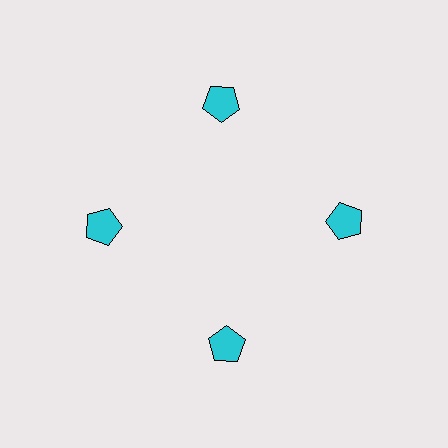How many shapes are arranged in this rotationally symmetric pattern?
There are 4 shapes, arranged in 4 groups of 1.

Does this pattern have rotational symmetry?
Yes, this pattern has 4-fold rotational symmetry. It looks the same after rotating 90 degrees around the center.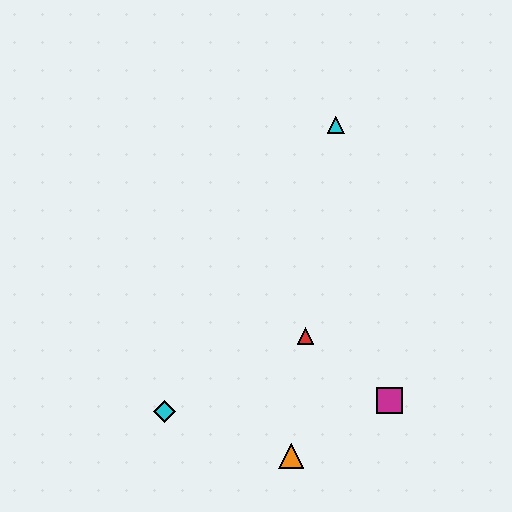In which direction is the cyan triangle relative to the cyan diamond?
The cyan triangle is above the cyan diamond.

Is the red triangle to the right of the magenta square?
No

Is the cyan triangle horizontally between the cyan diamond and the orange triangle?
No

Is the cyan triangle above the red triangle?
Yes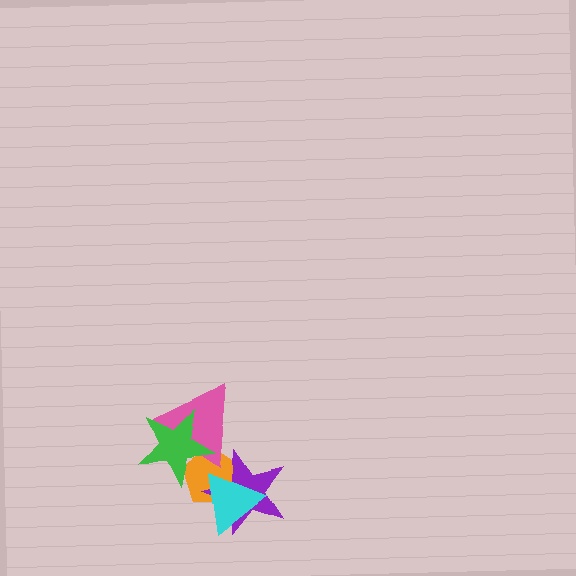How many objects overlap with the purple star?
3 objects overlap with the purple star.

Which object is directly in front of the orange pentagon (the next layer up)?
The purple star is directly in front of the orange pentagon.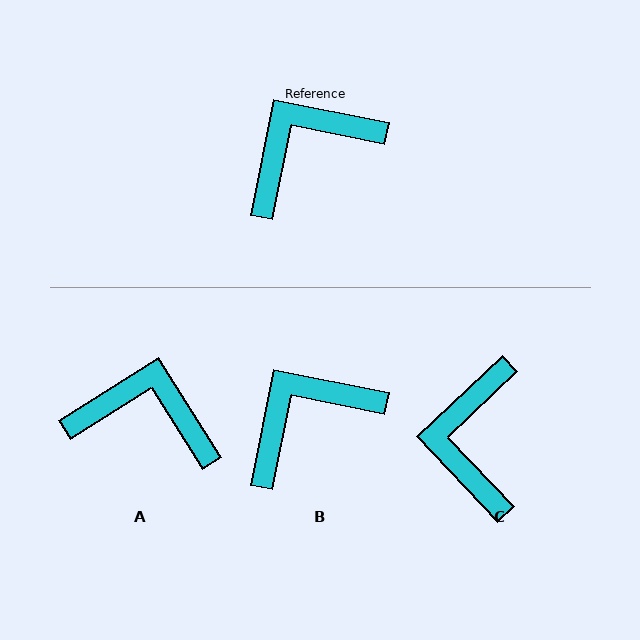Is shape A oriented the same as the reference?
No, it is off by about 47 degrees.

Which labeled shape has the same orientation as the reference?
B.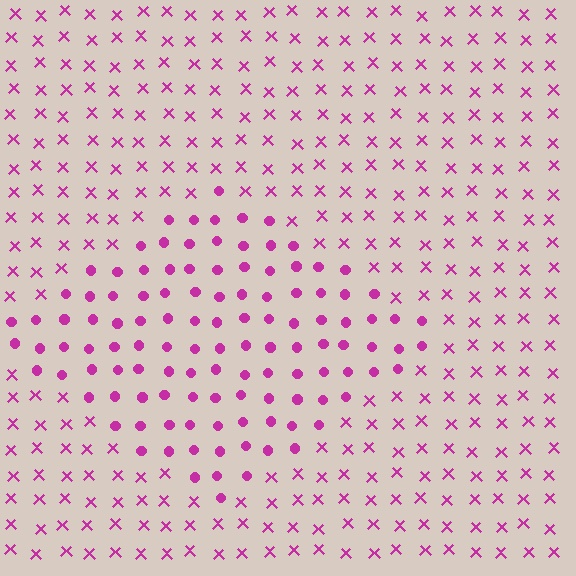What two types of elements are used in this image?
The image uses circles inside the diamond region and X marks outside it.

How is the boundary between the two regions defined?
The boundary is defined by a change in element shape: circles inside vs. X marks outside. All elements share the same color and spacing.